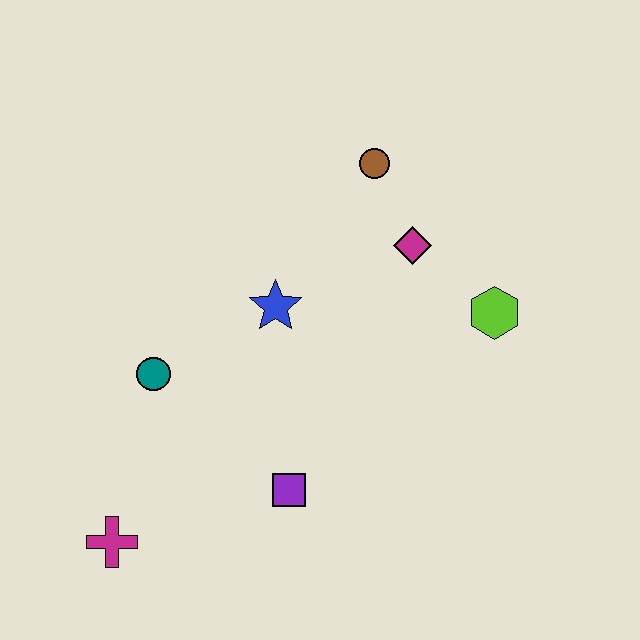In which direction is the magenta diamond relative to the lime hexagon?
The magenta diamond is to the left of the lime hexagon.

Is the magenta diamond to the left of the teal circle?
No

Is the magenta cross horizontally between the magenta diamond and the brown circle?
No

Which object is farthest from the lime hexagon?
The magenta cross is farthest from the lime hexagon.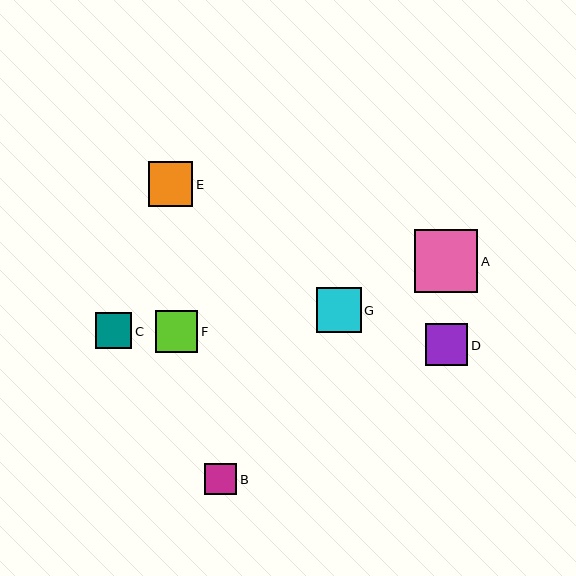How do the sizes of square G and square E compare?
Square G and square E are approximately the same size.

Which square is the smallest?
Square B is the smallest with a size of approximately 32 pixels.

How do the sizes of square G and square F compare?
Square G and square F are approximately the same size.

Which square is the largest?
Square A is the largest with a size of approximately 63 pixels.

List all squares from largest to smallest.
From largest to smallest: A, G, E, F, D, C, B.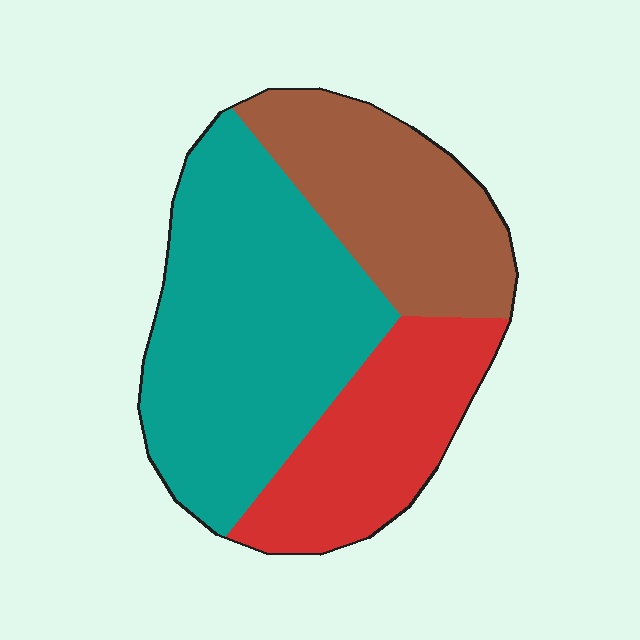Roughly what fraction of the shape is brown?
Brown covers 27% of the shape.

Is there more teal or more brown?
Teal.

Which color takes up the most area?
Teal, at roughly 50%.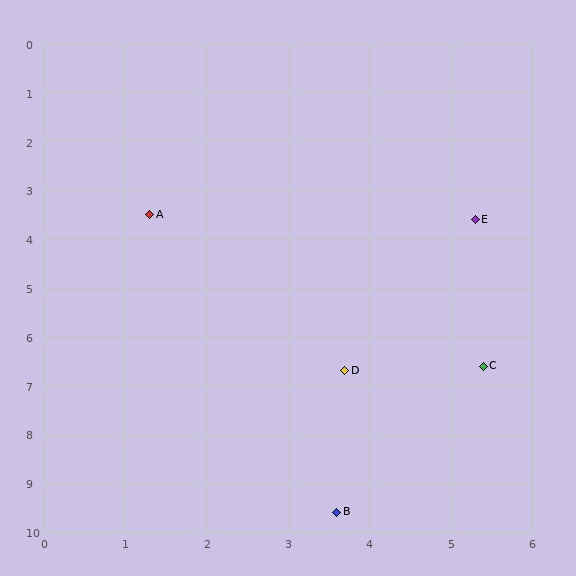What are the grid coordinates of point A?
Point A is at approximately (1.3, 3.5).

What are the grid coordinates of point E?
Point E is at approximately (5.3, 3.6).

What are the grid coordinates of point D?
Point D is at approximately (3.7, 6.7).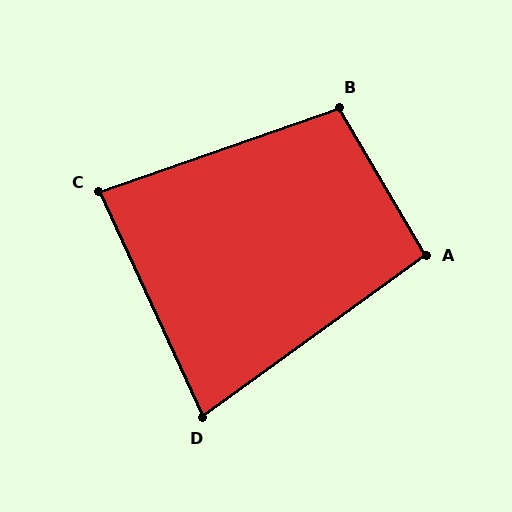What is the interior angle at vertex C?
Approximately 84 degrees (acute).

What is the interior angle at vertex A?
Approximately 96 degrees (obtuse).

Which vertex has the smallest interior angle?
D, at approximately 79 degrees.